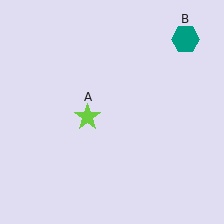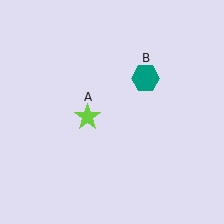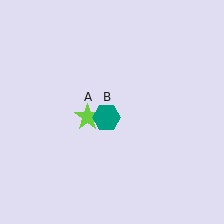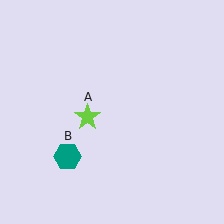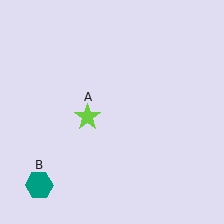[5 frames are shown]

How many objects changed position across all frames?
1 object changed position: teal hexagon (object B).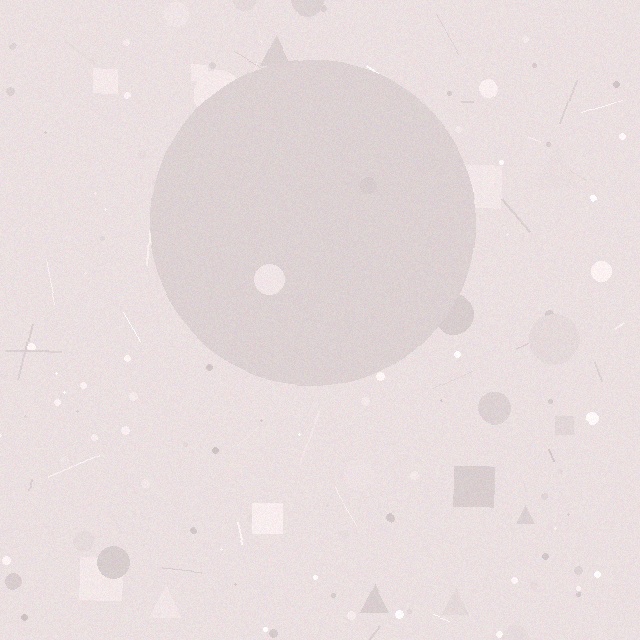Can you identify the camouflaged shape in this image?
The camouflaged shape is a circle.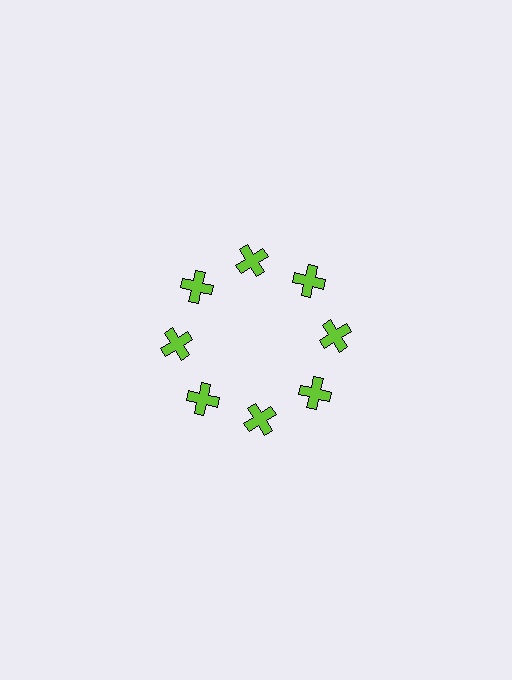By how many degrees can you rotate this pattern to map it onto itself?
The pattern maps onto itself every 45 degrees of rotation.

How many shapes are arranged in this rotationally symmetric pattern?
There are 8 shapes, arranged in 8 groups of 1.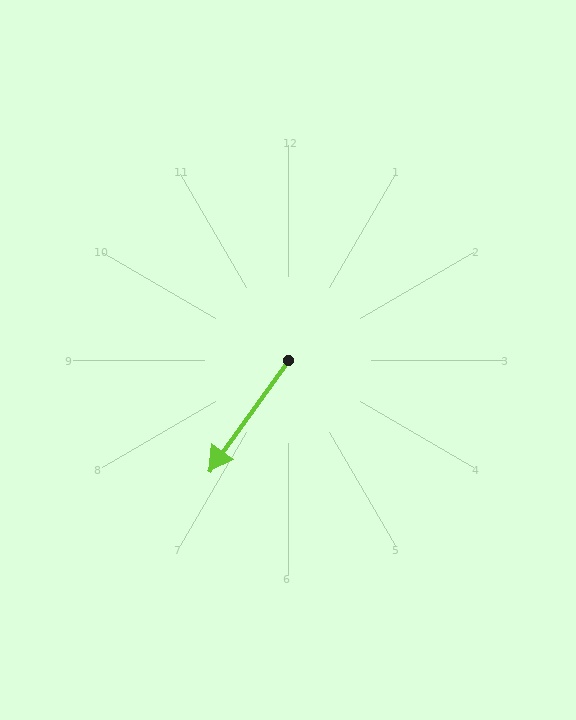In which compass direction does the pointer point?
Southwest.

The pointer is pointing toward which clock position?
Roughly 7 o'clock.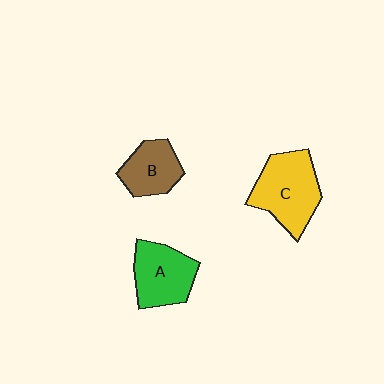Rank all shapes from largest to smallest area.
From largest to smallest: C (yellow), A (green), B (brown).